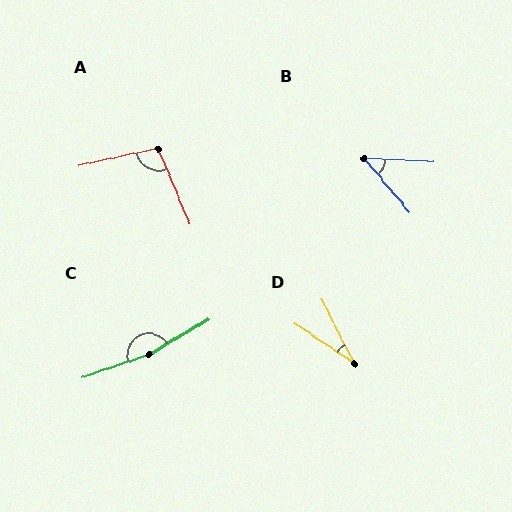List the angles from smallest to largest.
D (30°), B (48°), A (100°), C (168°).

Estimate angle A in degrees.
Approximately 100 degrees.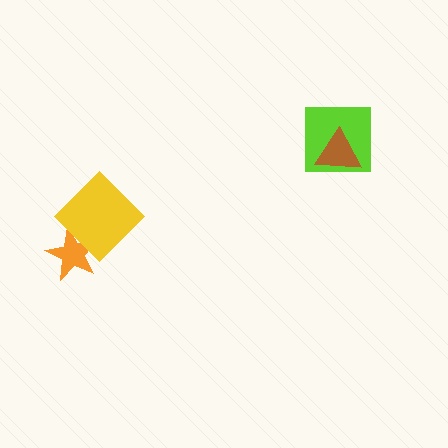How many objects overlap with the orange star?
1 object overlaps with the orange star.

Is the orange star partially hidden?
Yes, it is partially covered by another shape.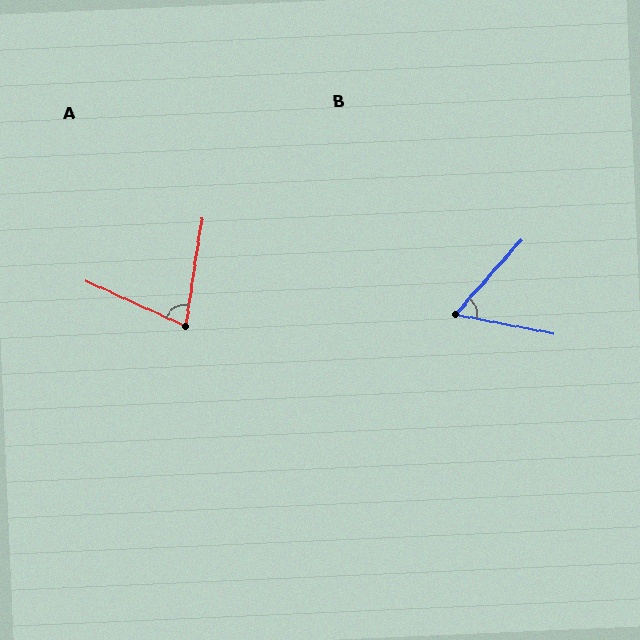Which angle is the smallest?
B, at approximately 59 degrees.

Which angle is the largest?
A, at approximately 74 degrees.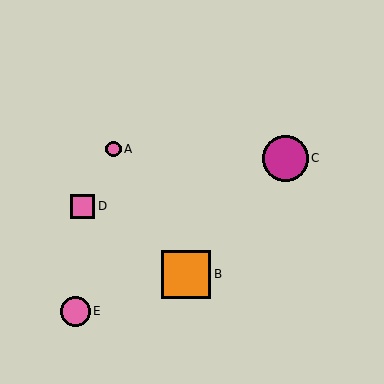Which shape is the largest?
The orange square (labeled B) is the largest.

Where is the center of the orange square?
The center of the orange square is at (186, 274).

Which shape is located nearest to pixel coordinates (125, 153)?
The pink circle (labeled A) at (114, 149) is nearest to that location.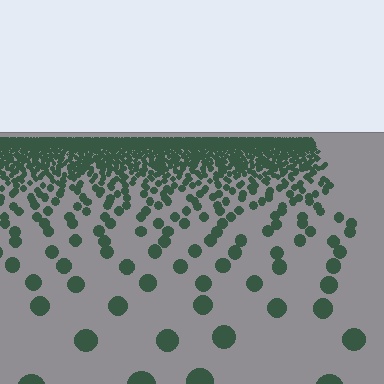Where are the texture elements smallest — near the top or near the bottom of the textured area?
Near the top.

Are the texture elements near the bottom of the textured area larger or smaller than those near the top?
Larger. Near the bottom, elements are closer to the viewer and appear at a bigger on-screen size.